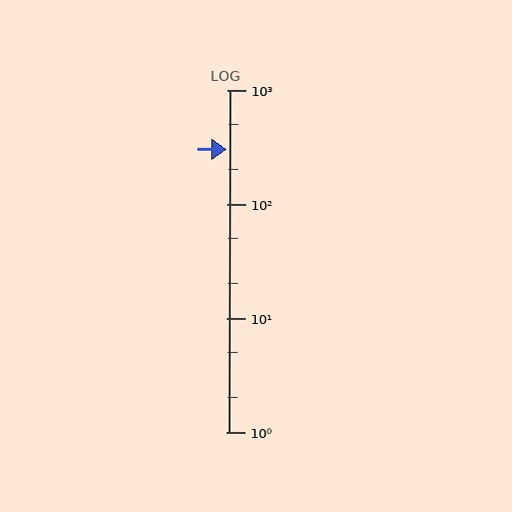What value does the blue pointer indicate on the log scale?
The pointer indicates approximately 300.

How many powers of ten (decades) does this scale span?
The scale spans 3 decades, from 1 to 1000.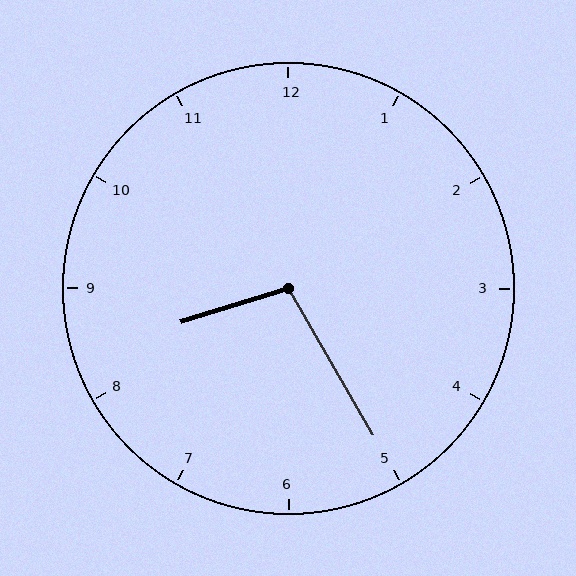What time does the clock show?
8:25.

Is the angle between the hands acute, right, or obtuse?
It is obtuse.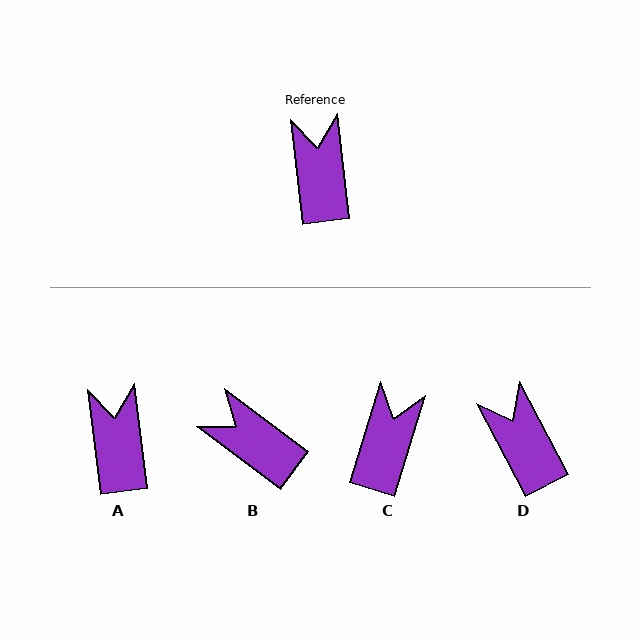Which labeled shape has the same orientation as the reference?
A.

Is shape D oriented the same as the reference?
No, it is off by about 21 degrees.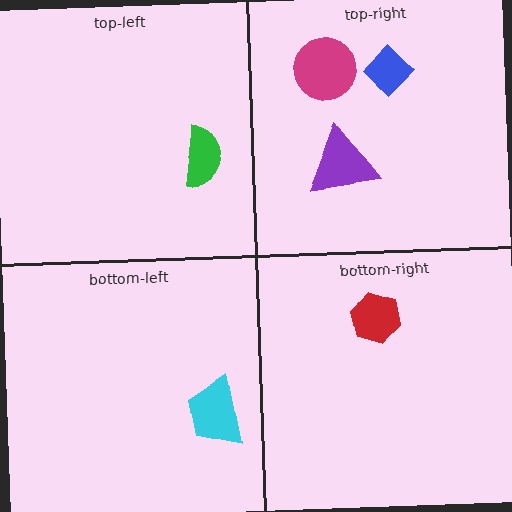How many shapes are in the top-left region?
1.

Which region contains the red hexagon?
The bottom-right region.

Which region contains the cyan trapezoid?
The bottom-left region.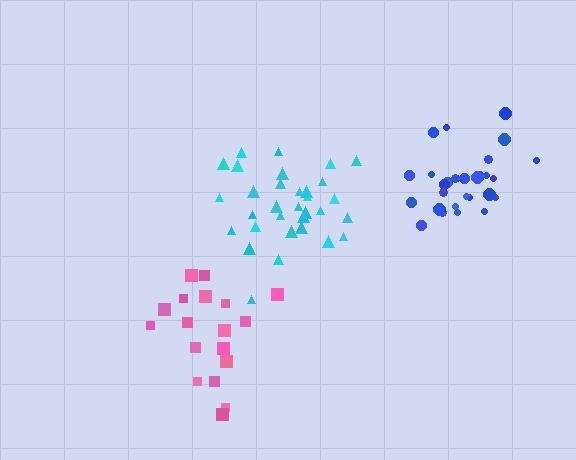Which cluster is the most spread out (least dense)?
Pink.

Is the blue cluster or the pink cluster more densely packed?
Blue.